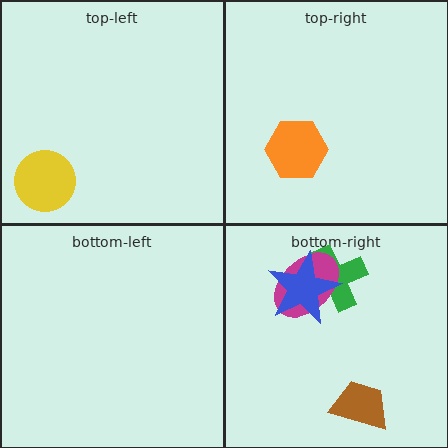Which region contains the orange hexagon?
The top-right region.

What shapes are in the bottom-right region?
The green cross, the brown trapezoid, the magenta ellipse, the blue star.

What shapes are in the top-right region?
The orange hexagon.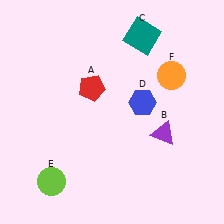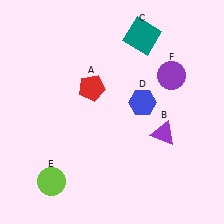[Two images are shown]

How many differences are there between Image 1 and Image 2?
There is 1 difference between the two images.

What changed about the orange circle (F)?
In Image 1, F is orange. In Image 2, it changed to purple.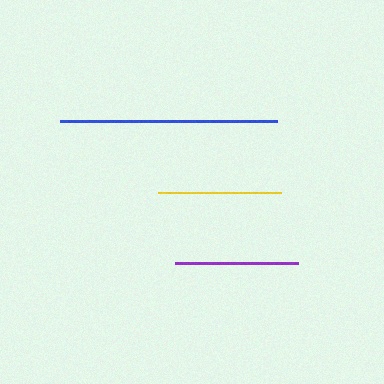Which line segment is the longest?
The blue line is the longest at approximately 217 pixels.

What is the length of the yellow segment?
The yellow segment is approximately 123 pixels long.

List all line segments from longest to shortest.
From longest to shortest: blue, purple, yellow.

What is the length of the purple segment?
The purple segment is approximately 123 pixels long.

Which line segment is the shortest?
The yellow line is the shortest at approximately 123 pixels.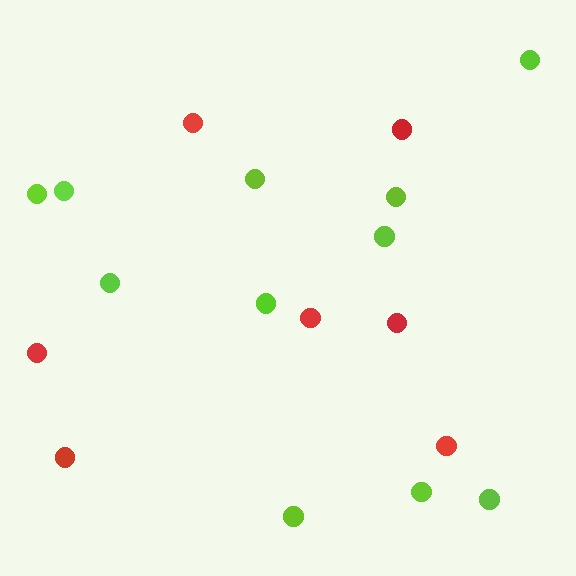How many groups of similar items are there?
There are 2 groups: one group of lime circles (11) and one group of red circles (7).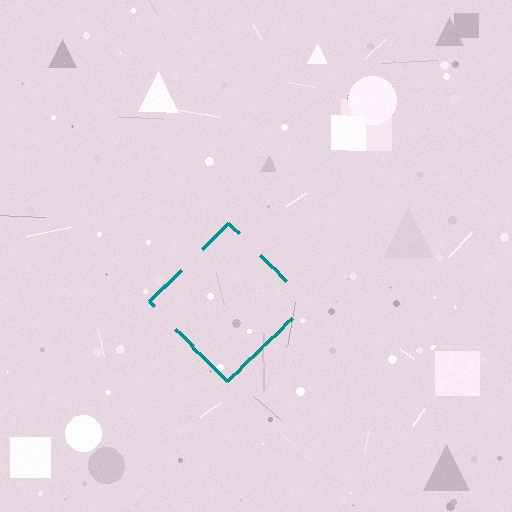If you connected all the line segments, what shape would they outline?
They would outline a diamond.